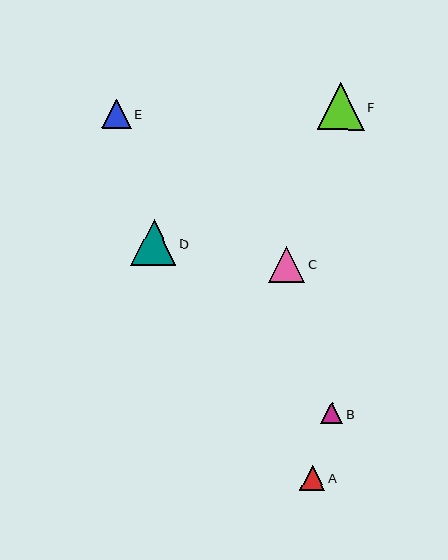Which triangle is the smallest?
Triangle B is the smallest with a size of approximately 22 pixels.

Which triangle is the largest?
Triangle F is the largest with a size of approximately 47 pixels.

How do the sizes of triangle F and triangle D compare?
Triangle F and triangle D are approximately the same size.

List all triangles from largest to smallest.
From largest to smallest: F, D, C, E, A, B.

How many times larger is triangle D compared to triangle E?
Triangle D is approximately 1.6 times the size of triangle E.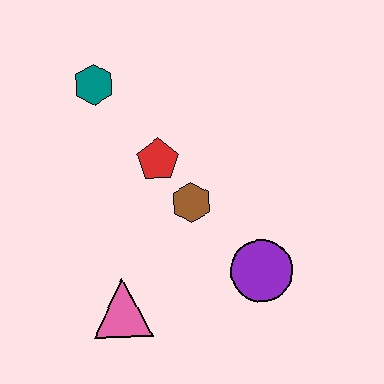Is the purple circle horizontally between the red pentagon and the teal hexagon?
No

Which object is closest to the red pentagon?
The brown hexagon is closest to the red pentagon.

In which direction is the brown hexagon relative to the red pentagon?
The brown hexagon is below the red pentagon.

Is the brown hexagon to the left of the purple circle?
Yes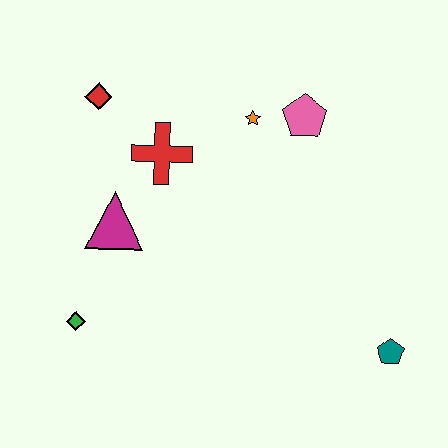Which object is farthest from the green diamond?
The teal pentagon is farthest from the green diamond.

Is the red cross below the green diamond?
No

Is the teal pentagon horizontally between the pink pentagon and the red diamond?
No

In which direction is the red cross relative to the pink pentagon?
The red cross is to the left of the pink pentagon.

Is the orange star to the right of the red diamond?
Yes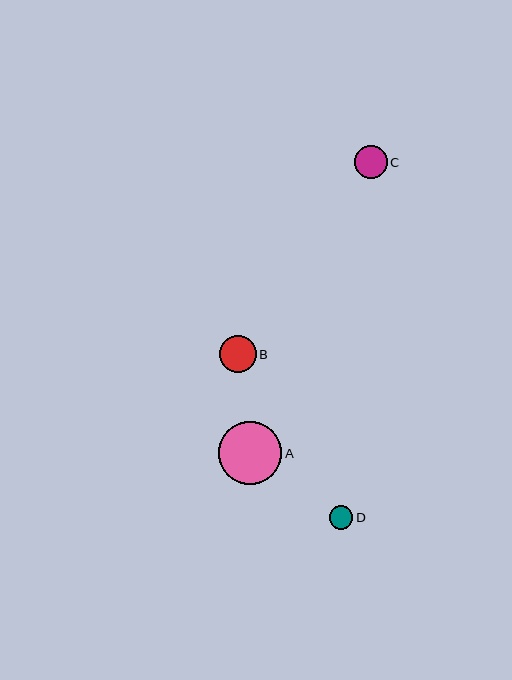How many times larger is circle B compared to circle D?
Circle B is approximately 1.6 times the size of circle D.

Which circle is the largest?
Circle A is the largest with a size of approximately 64 pixels.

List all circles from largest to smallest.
From largest to smallest: A, B, C, D.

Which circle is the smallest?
Circle D is the smallest with a size of approximately 23 pixels.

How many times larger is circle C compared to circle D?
Circle C is approximately 1.4 times the size of circle D.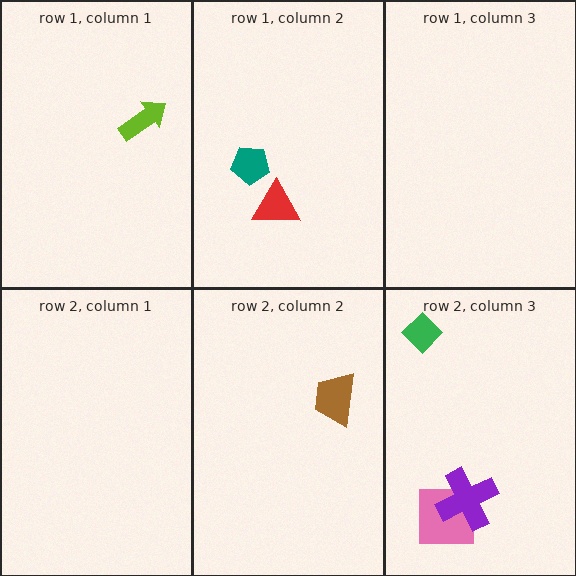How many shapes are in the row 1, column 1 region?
1.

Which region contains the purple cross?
The row 2, column 3 region.